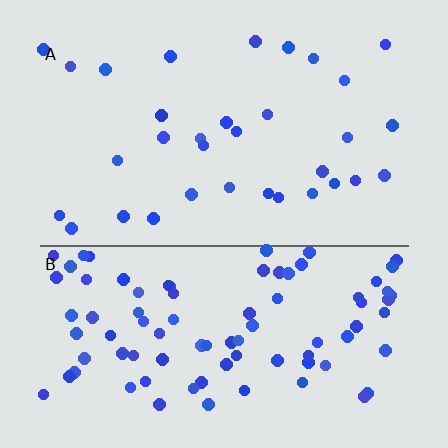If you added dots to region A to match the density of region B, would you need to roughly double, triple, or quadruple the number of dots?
Approximately triple.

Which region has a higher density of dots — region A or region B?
B (the bottom).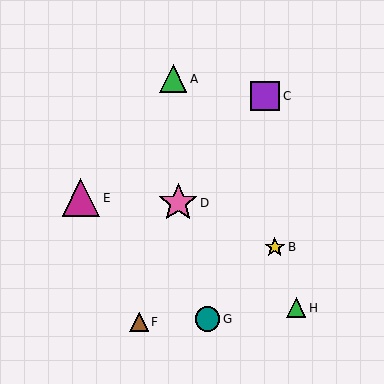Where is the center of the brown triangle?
The center of the brown triangle is at (139, 322).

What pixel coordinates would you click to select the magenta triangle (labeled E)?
Click at (81, 198) to select the magenta triangle E.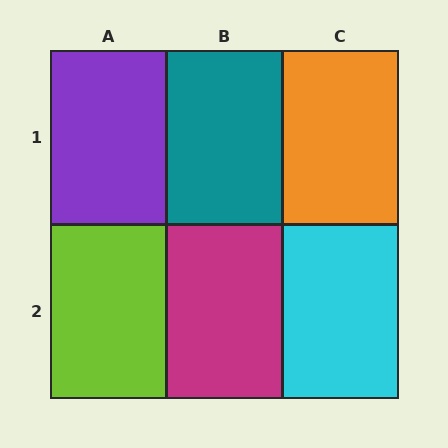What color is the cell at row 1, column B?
Teal.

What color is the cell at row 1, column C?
Orange.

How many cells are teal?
1 cell is teal.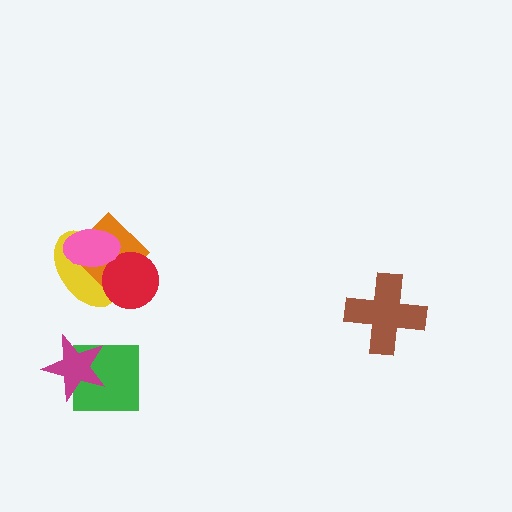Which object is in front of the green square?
The magenta star is in front of the green square.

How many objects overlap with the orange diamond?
3 objects overlap with the orange diamond.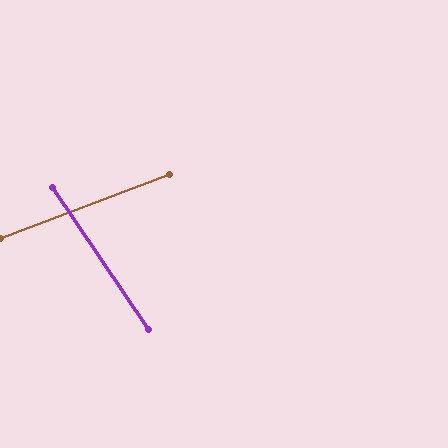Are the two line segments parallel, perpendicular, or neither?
Neither parallel nor perpendicular — they differ by about 77°.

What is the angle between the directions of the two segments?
Approximately 77 degrees.